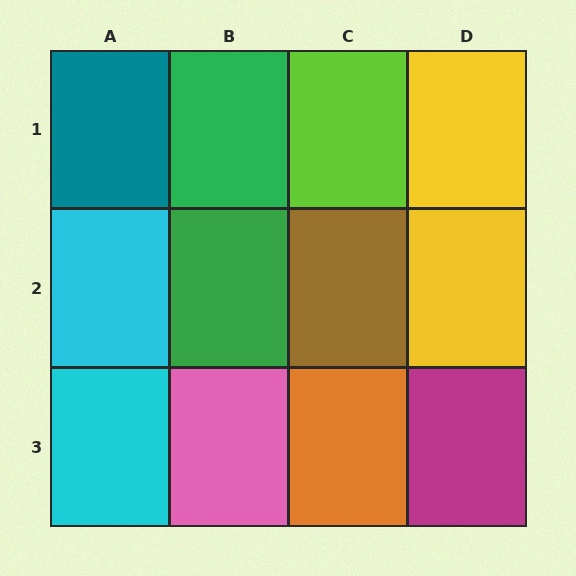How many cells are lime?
1 cell is lime.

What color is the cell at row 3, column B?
Pink.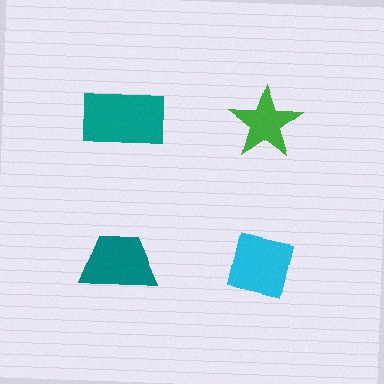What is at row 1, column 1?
A teal rectangle.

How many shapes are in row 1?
2 shapes.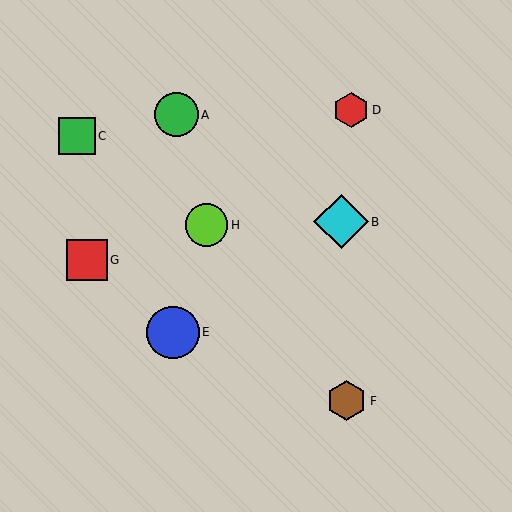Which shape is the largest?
The cyan diamond (labeled B) is the largest.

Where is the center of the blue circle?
The center of the blue circle is at (173, 332).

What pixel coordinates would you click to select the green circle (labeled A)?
Click at (177, 115) to select the green circle A.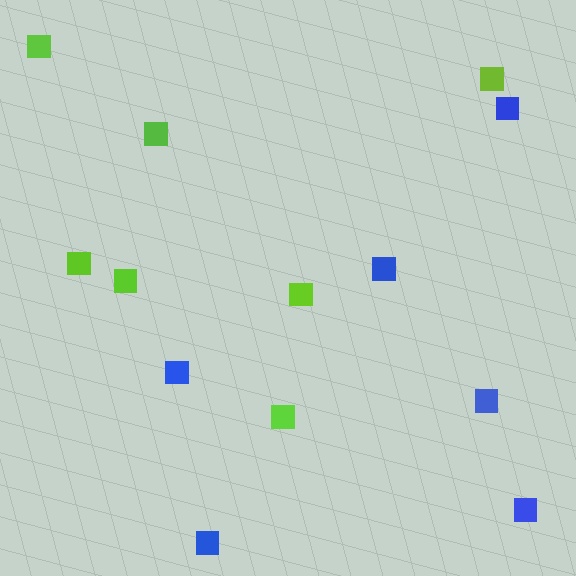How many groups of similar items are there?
There are 2 groups: one group of lime squares (7) and one group of blue squares (6).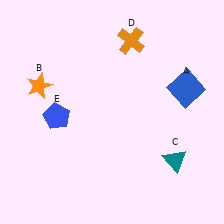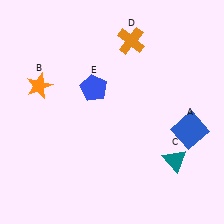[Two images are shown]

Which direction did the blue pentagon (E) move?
The blue pentagon (E) moved right.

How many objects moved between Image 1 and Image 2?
2 objects moved between the two images.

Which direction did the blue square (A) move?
The blue square (A) moved down.